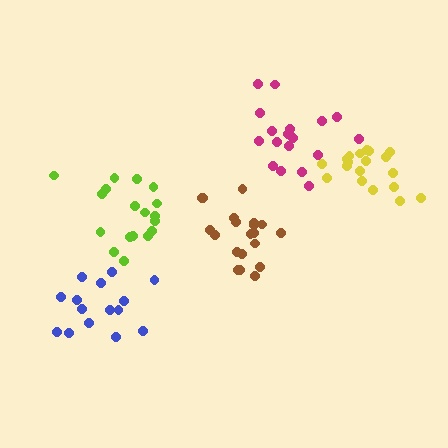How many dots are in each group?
Group 1: 19 dots, Group 2: 18 dots, Group 3: 15 dots, Group 4: 20 dots, Group 5: 20 dots (92 total).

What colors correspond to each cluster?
The clusters are colored: magenta, lime, blue, yellow, brown.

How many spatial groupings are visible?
There are 5 spatial groupings.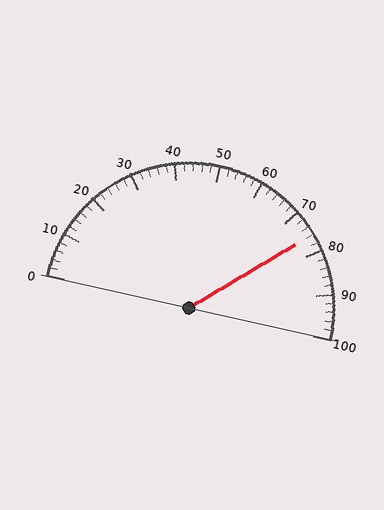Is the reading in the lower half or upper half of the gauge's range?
The reading is in the upper half of the range (0 to 100).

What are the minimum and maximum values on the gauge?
The gauge ranges from 0 to 100.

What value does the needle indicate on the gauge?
The needle indicates approximately 76.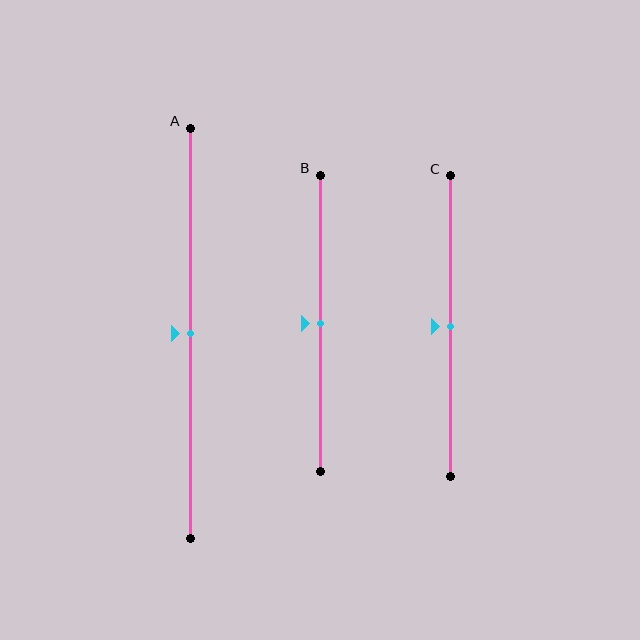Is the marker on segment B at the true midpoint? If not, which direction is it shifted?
Yes, the marker on segment B is at the true midpoint.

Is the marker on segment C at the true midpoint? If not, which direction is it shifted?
Yes, the marker on segment C is at the true midpoint.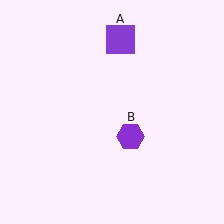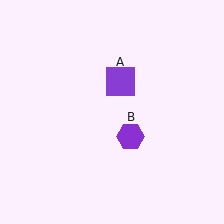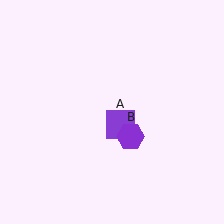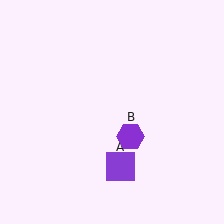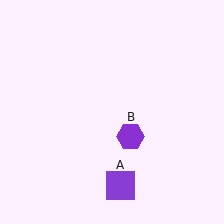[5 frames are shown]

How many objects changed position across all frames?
1 object changed position: purple square (object A).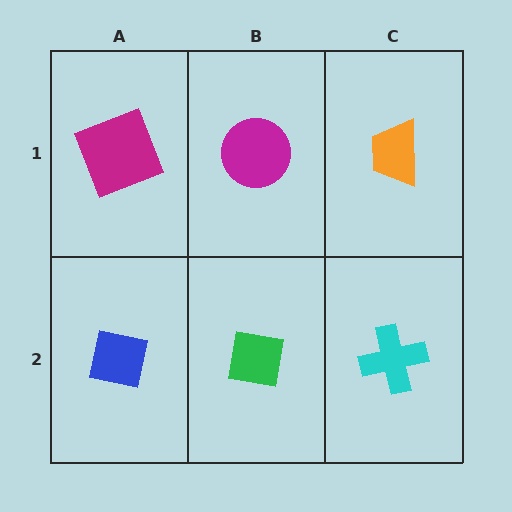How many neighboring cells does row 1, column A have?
2.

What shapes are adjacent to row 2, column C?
An orange trapezoid (row 1, column C), a green square (row 2, column B).